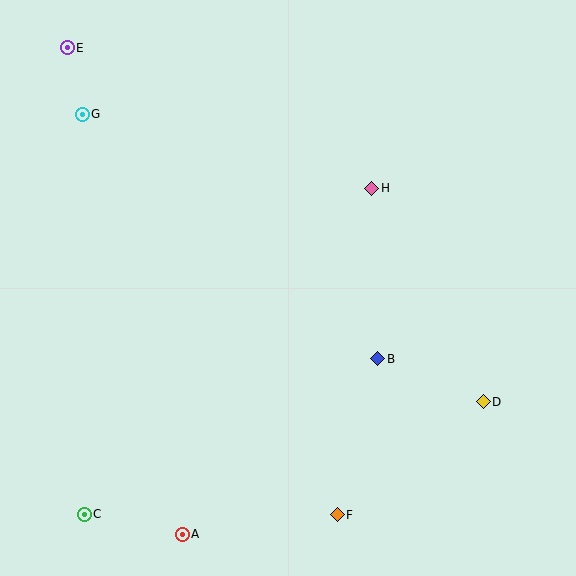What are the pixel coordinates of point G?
Point G is at (82, 114).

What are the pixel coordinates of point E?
Point E is at (67, 48).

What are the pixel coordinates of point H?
Point H is at (372, 188).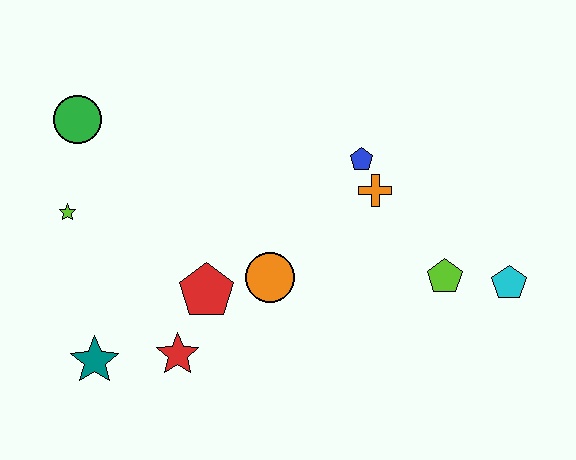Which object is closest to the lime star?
The green circle is closest to the lime star.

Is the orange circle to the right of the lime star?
Yes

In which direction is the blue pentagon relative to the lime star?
The blue pentagon is to the right of the lime star.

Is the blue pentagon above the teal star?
Yes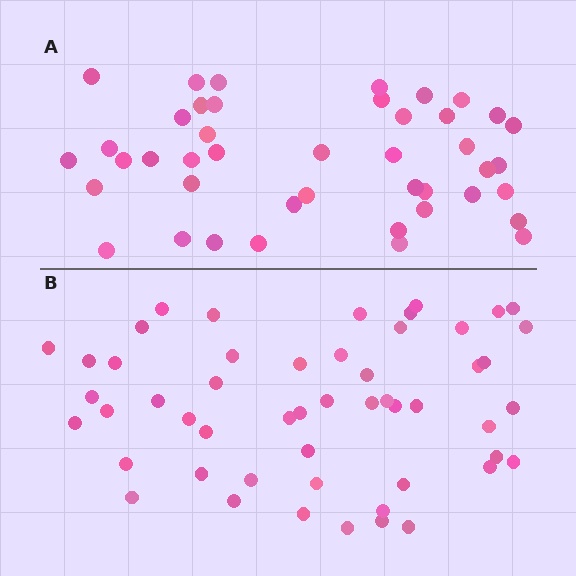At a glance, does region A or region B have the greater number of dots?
Region B (the bottom region) has more dots.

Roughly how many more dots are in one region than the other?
Region B has roughly 8 or so more dots than region A.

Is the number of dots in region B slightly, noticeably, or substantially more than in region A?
Region B has only slightly more — the two regions are fairly close. The ratio is roughly 1.2 to 1.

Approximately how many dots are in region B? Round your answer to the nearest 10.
About 50 dots. (The exact count is 52, which rounds to 50.)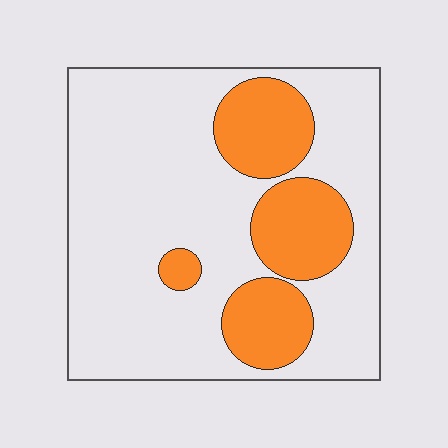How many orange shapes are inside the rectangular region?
4.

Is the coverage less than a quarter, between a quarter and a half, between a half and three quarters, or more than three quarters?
Between a quarter and a half.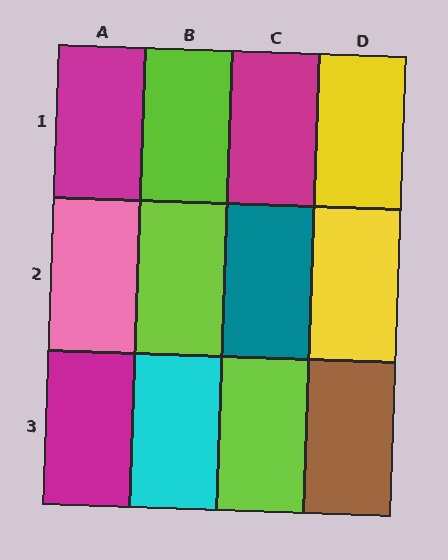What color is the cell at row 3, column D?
Brown.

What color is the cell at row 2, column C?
Teal.